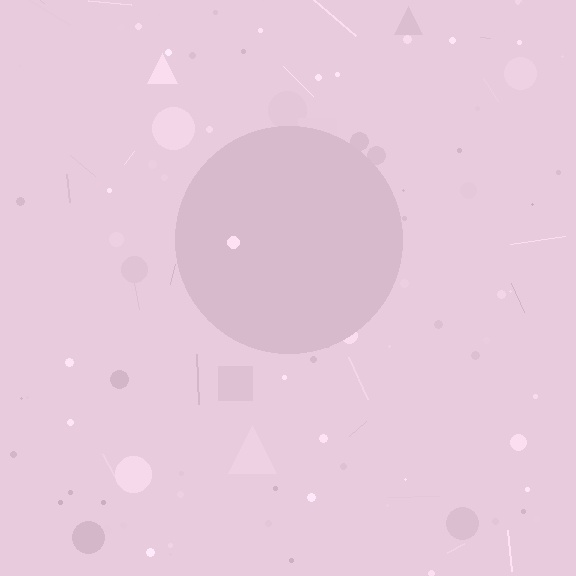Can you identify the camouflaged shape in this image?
The camouflaged shape is a circle.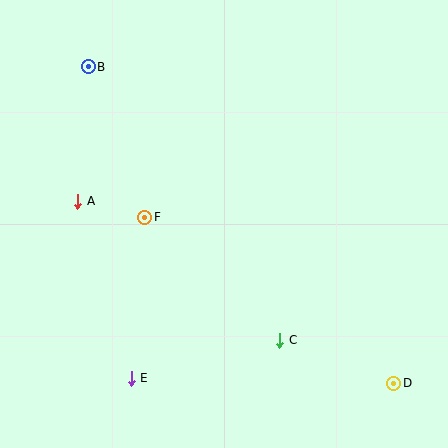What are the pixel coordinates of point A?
Point A is at (78, 201).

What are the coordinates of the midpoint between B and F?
The midpoint between B and F is at (117, 142).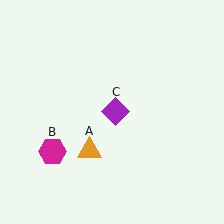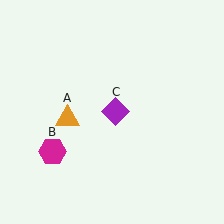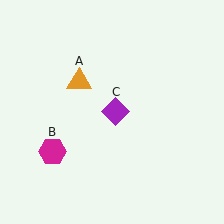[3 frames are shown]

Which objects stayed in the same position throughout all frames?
Magenta hexagon (object B) and purple diamond (object C) remained stationary.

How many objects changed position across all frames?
1 object changed position: orange triangle (object A).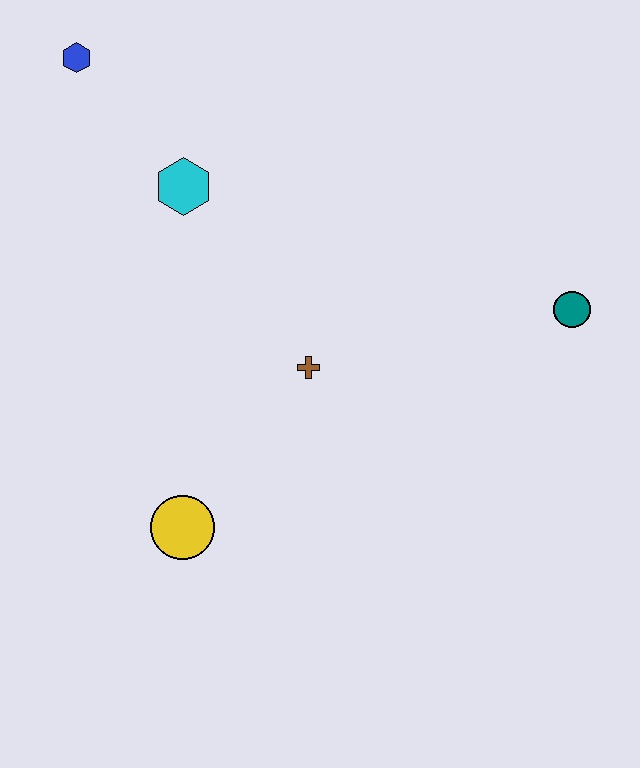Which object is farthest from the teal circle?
The blue hexagon is farthest from the teal circle.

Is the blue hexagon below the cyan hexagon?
No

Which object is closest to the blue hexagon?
The cyan hexagon is closest to the blue hexagon.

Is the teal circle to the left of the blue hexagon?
No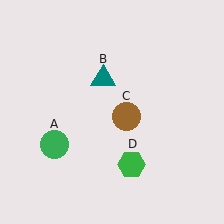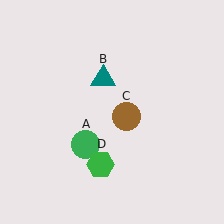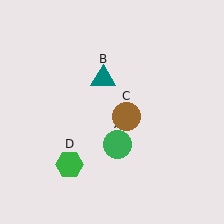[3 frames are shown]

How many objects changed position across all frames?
2 objects changed position: green circle (object A), green hexagon (object D).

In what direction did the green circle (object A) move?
The green circle (object A) moved right.